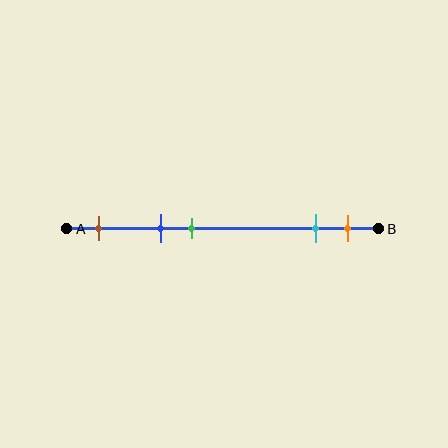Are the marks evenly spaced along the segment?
No, the marks are not evenly spaced.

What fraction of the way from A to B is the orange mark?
The orange mark is approximately 90% (0.9) of the way from A to B.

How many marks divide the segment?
There are 5 marks dividing the segment.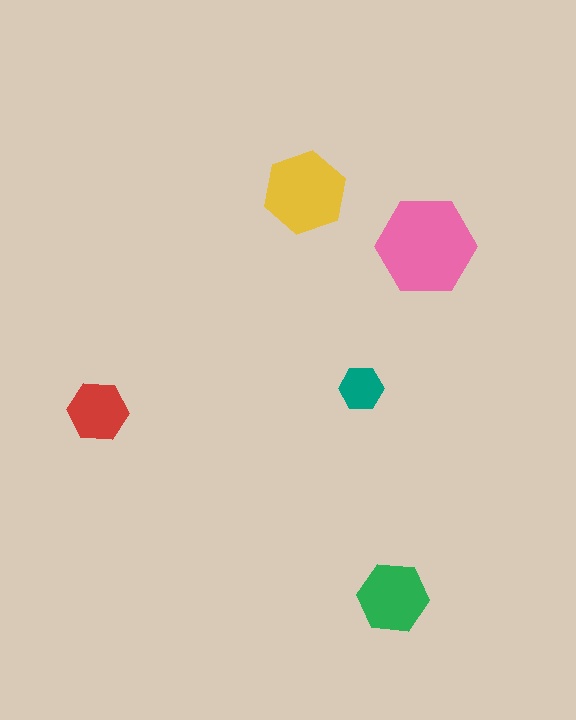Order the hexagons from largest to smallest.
the pink one, the yellow one, the green one, the red one, the teal one.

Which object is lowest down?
The green hexagon is bottommost.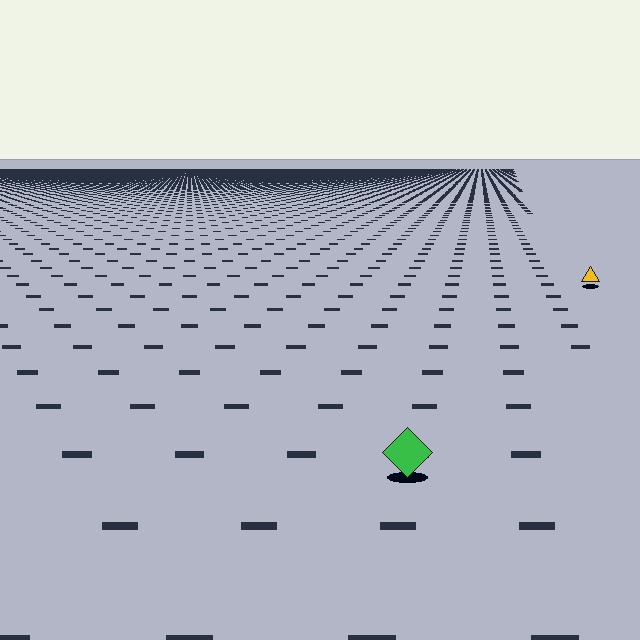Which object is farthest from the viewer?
The yellow triangle is farthest from the viewer. It appears smaller and the ground texture around it is denser.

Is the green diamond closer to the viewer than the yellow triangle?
Yes. The green diamond is closer — you can tell from the texture gradient: the ground texture is coarser near it.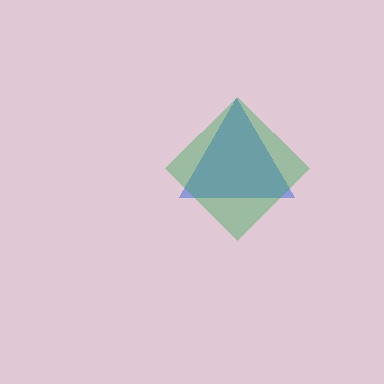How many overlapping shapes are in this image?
There are 2 overlapping shapes in the image.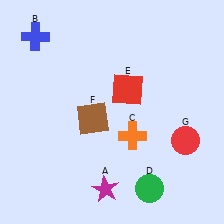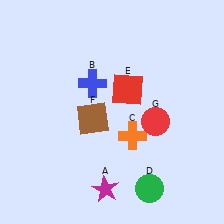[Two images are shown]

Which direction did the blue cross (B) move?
The blue cross (B) moved right.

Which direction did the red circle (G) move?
The red circle (G) moved left.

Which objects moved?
The objects that moved are: the blue cross (B), the red circle (G).